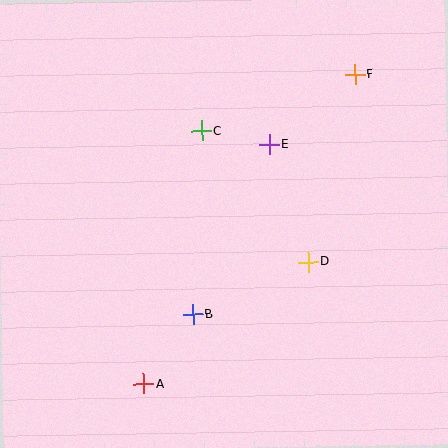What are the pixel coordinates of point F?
Point F is at (355, 74).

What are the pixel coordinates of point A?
Point A is at (143, 384).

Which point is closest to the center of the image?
Point E at (269, 144) is closest to the center.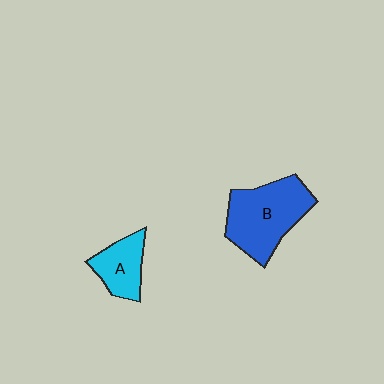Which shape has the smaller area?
Shape A (cyan).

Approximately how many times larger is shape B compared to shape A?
Approximately 1.9 times.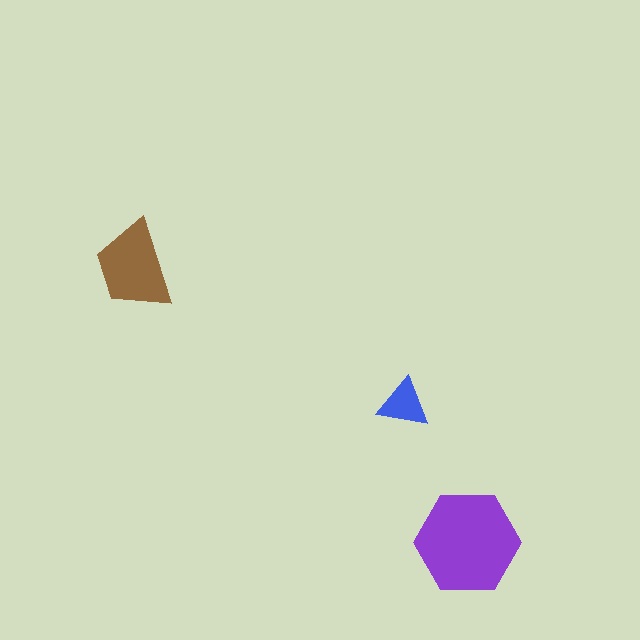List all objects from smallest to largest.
The blue triangle, the brown trapezoid, the purple hexagon.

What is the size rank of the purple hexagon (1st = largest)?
1st.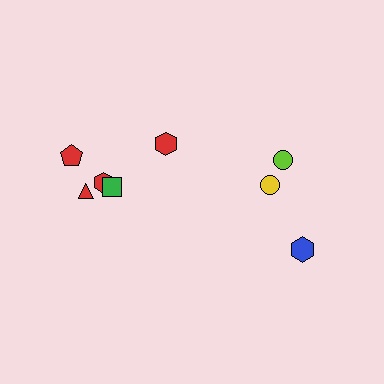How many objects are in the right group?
There are 3 objects.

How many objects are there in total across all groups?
There are 8 objects.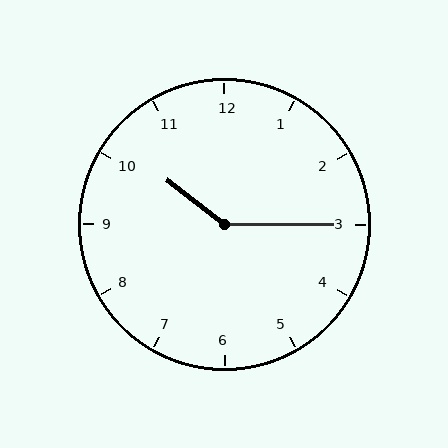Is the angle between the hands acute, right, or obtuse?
It is obtuse.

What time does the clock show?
10:15.